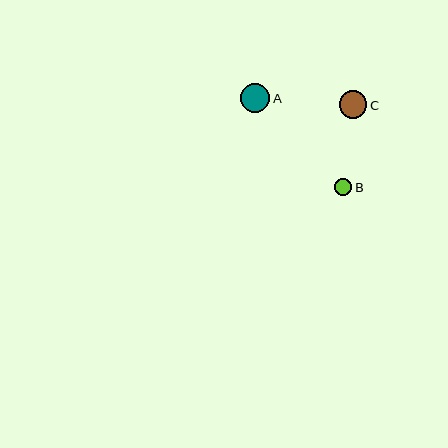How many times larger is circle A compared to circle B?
Circle A is approximately 1.8 times the size of circle B.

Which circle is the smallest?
Circle B is the smallest with a size of approximately 17 pixels.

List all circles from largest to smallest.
From largest to smallest: A, C, B.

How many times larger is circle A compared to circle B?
Circle A is approximately 1.8 times the size of circle B.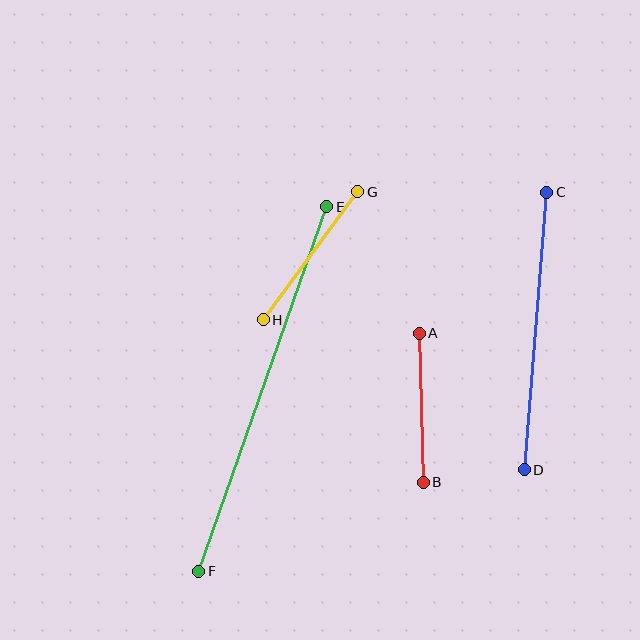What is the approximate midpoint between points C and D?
The midpoint is at approximately (535, 331) pixels.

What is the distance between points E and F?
The distance is approximately 386 pixels.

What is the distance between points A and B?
The distance is approximately 149 pixels.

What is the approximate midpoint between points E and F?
The midpoint is at approximately (263, 389) pixels.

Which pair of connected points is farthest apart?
Points E and F are farthest apart.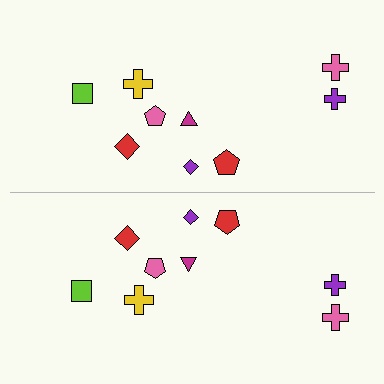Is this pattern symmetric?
Yes, this pattern has bilateral (reflection) symmetry.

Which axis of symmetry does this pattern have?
The pattern has a horizontal axis of symmetry running through the center of the image.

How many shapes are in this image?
There are 18 shapes in this image.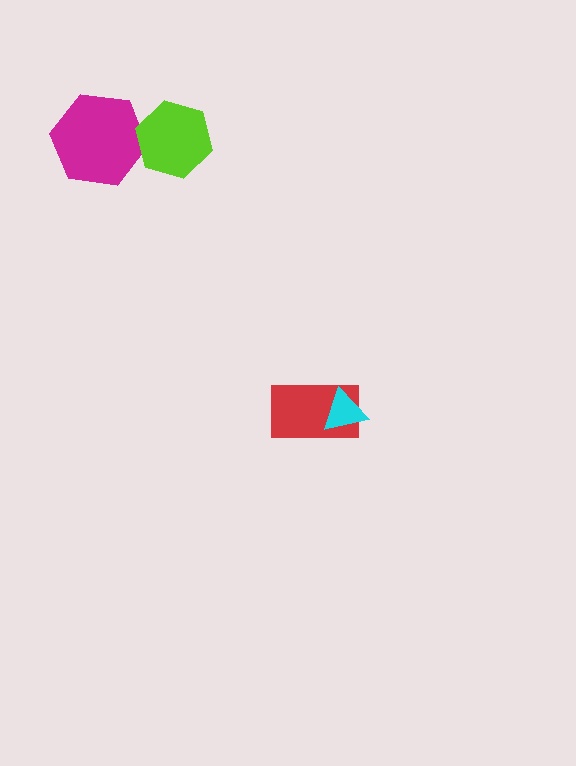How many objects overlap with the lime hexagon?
1 object overlaps with the lime hexagon.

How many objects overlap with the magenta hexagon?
1 object overlaps with the magenta hexagon.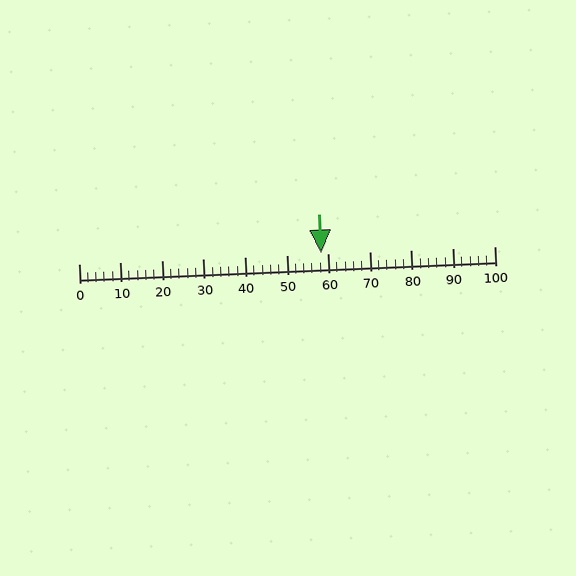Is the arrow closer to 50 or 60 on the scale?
The arrow is closer to 60.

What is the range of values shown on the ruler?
The ruler shows values from 0 to 100.